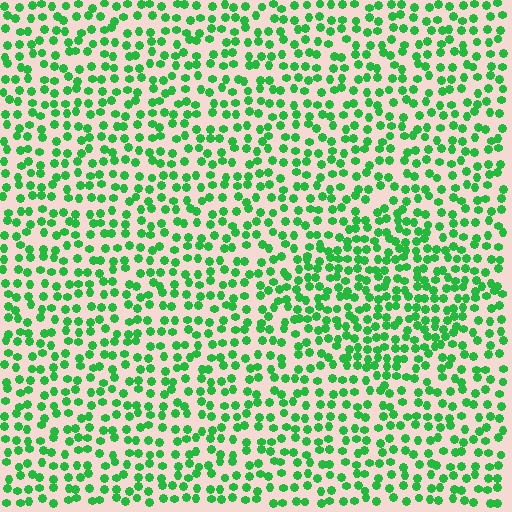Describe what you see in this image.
The image contains small green elements arranged at two different densities. A diamond-shaped region is visible where the elements are more densely packed than the surrounding area.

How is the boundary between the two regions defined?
The boundary is defined by a change in element density (approximately 1.5x ratio). All elements are the same color, size, and shape.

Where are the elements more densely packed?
The elements are more densely packed inside the diamond boundary.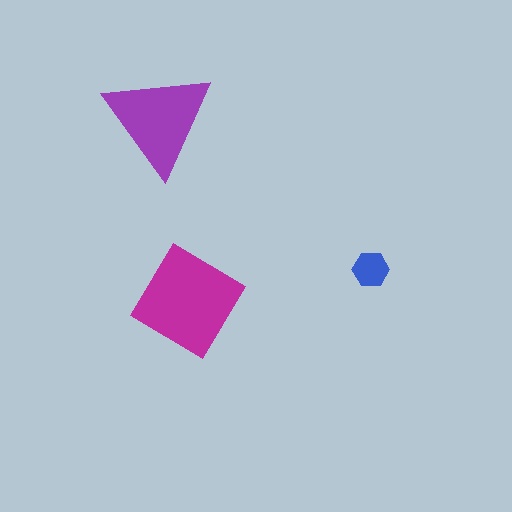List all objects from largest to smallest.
The magenta diamond, the purple triangle, the blue hexagon.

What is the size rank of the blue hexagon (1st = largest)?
3rd.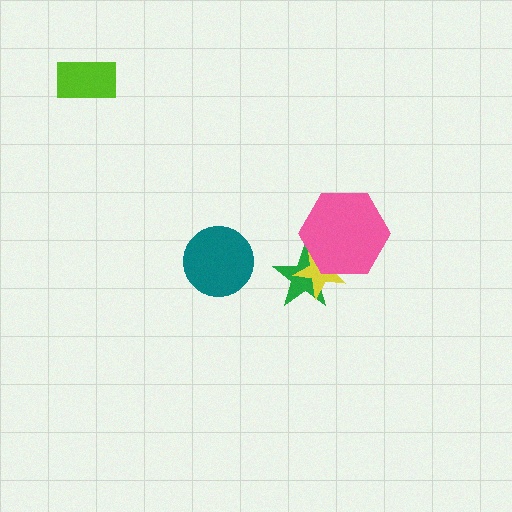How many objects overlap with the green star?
2 objects overlap with the green star.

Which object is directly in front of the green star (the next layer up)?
The yellow star is directly in front of the green star.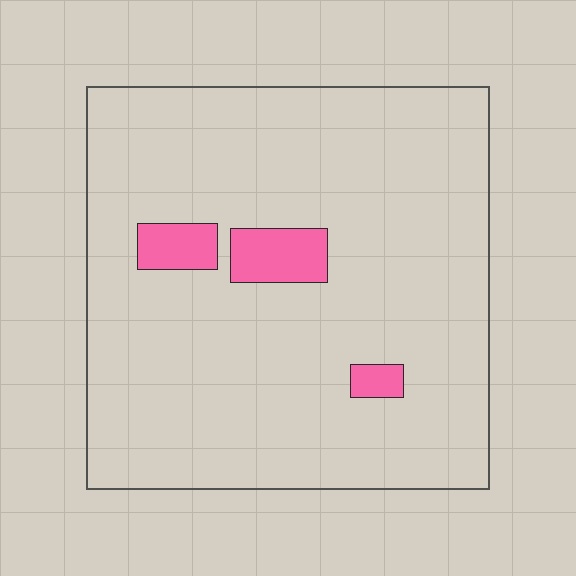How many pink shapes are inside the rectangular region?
3.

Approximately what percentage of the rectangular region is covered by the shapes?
Approximately 5%.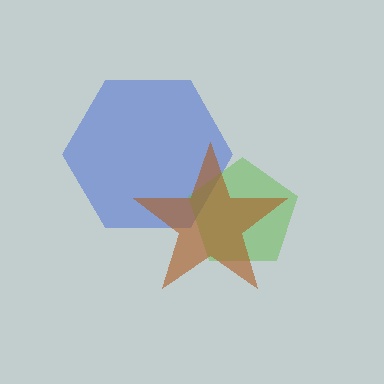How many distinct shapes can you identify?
There are 3 distinct shapes: a blue hexagon, a lime pentagon, a brown star.